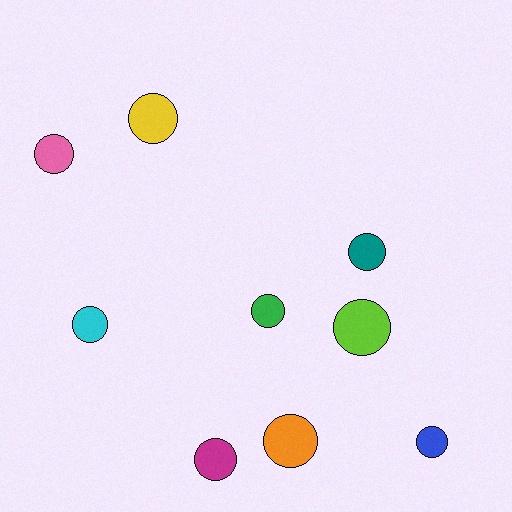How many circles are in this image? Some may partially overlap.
There are 9 circles.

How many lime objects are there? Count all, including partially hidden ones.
There is 1 lime object.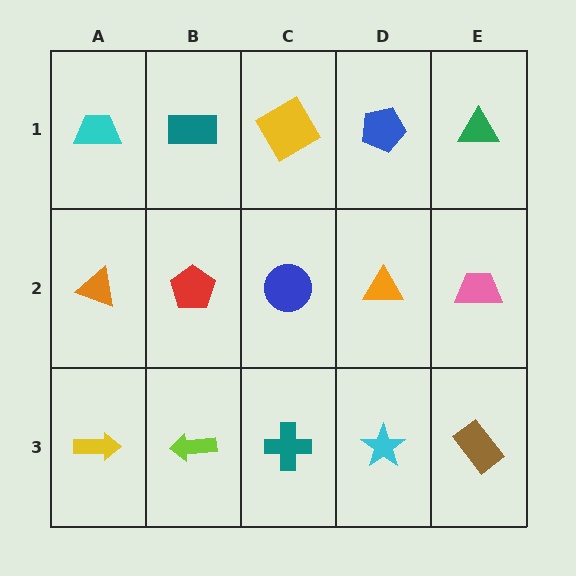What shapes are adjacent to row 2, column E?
A green triangle (row 1, column E), a brown rectangle (row 3, column E), an orange triangle (row 2, column D).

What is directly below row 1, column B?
A red pentagon.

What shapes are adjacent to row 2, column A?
A cyan trapezoid (row 1, column A), a yellow arrow (row 3, column A), a red pentagon (row 2, column B).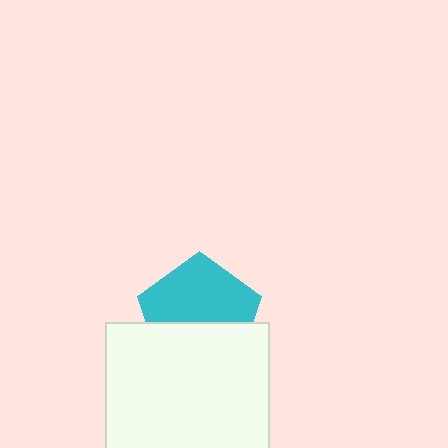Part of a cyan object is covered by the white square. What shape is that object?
It is a pentagon.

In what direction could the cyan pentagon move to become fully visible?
The cyan pentagon could move up. That would shift it out from behind the white square entirely.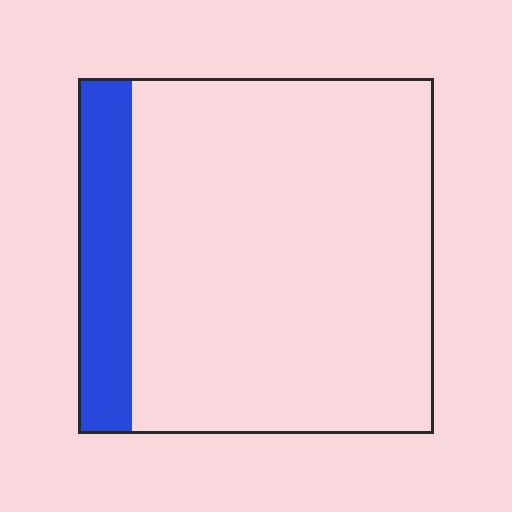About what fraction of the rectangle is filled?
About one sixth (1/6).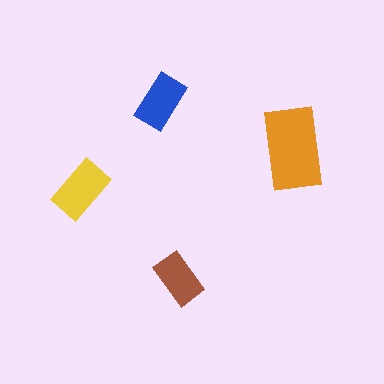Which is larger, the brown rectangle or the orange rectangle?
The orange one.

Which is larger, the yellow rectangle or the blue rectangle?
The yellow one.